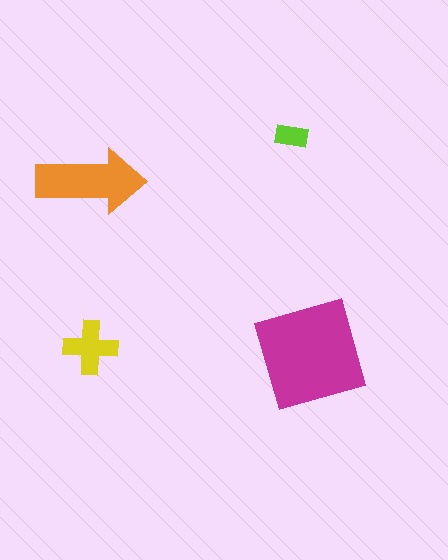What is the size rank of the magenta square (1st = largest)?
1st.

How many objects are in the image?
There are 4 objects in the image.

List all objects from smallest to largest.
The lime rectangle, the yellow cross, the orange arrow, the magenta square.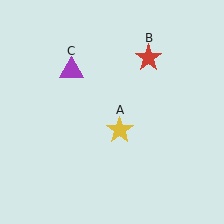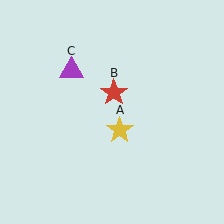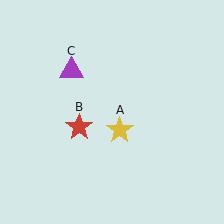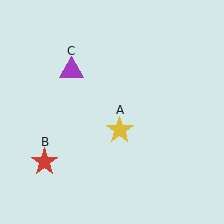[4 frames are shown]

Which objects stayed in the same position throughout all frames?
Yellow star (object A) and purple triangle (object C) remained stationary.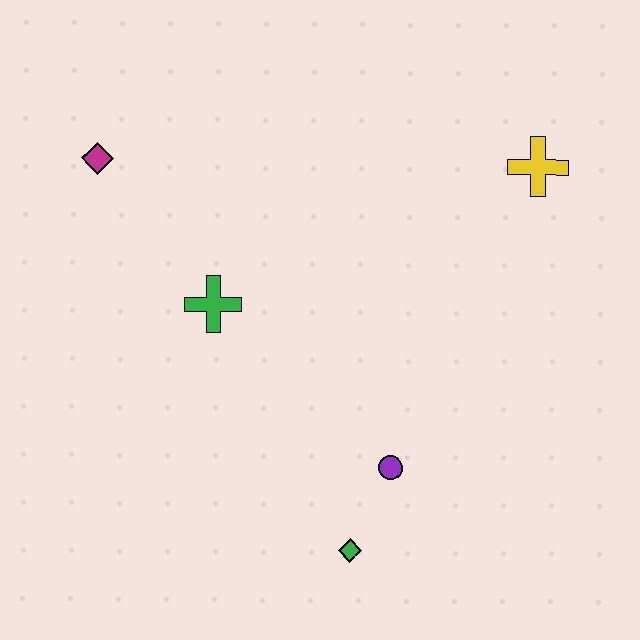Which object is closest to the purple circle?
The green diamond is closest to the purple circle.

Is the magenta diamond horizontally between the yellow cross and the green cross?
No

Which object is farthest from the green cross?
The yellow cross is farthest from the green cross.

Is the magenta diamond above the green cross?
Yes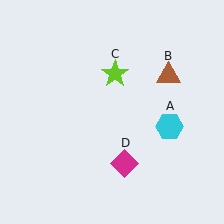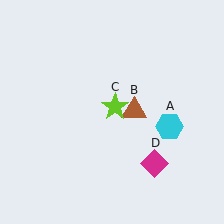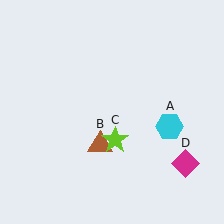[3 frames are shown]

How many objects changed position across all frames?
3 objects changed position: brown triangle (object B), lime star (object C), magenta diamond (object D).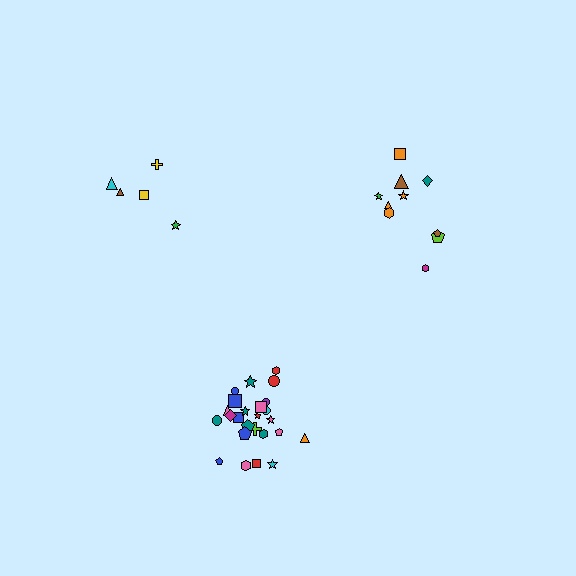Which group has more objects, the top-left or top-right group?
The top-right group.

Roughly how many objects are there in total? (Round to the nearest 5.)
Roughly 40 objects in total.